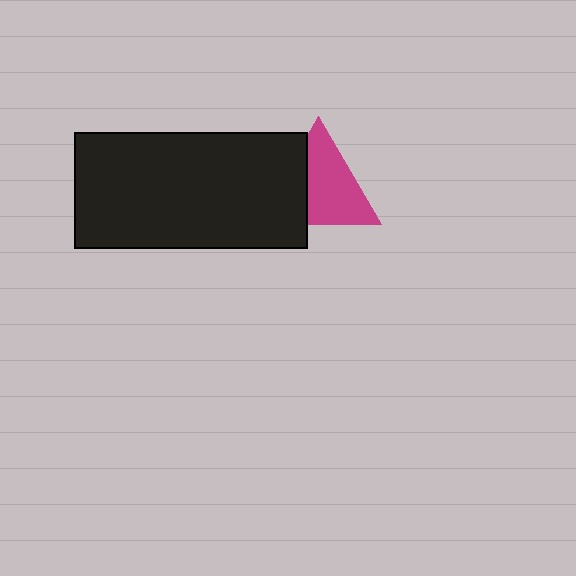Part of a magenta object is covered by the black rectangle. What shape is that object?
It is a triangle.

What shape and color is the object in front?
The object in front is a black rectangle.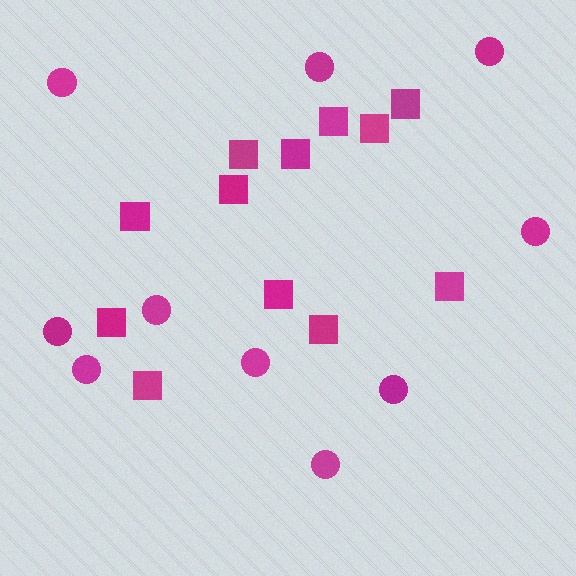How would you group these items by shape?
There are 2 groups: one group of squares (12) and one group of circles (10).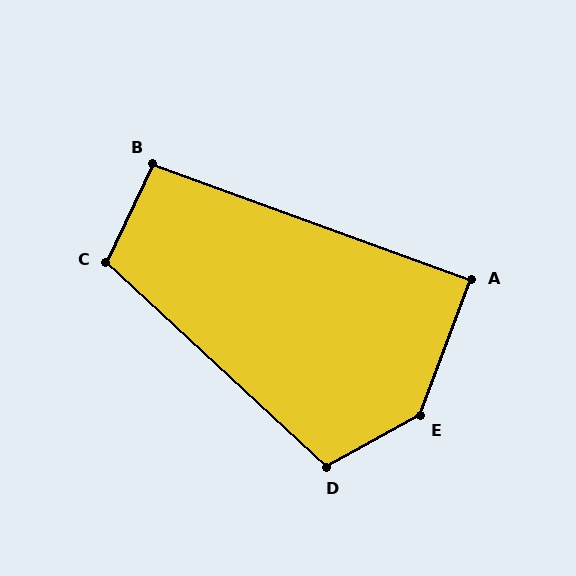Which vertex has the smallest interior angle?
A, at approximately 89 degrees.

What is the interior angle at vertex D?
Approximately 108 degrees (obtuse).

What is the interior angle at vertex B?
Approximately 95 degrees (obtuse).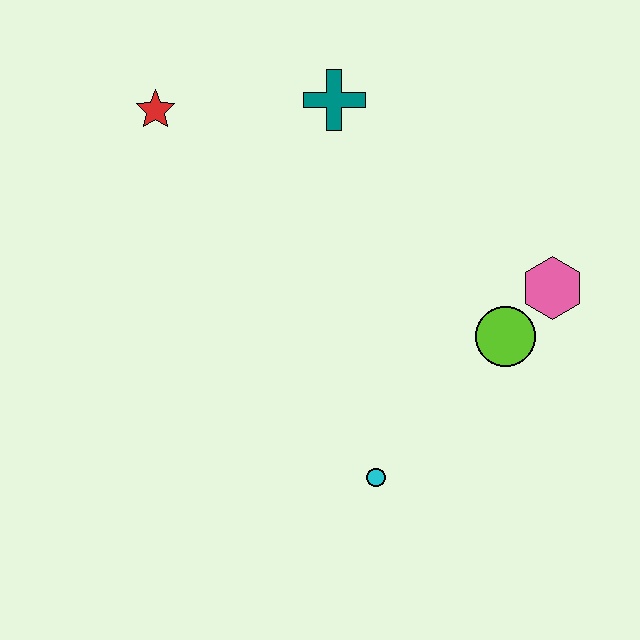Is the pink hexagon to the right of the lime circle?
Yes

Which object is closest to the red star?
The teal cross is closest to the red star.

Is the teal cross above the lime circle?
Yes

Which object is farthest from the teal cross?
The cyan circle is farthest from the teal cross.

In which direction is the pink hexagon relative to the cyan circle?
The pink hexagon is above the cyan circle.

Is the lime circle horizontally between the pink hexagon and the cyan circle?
Yes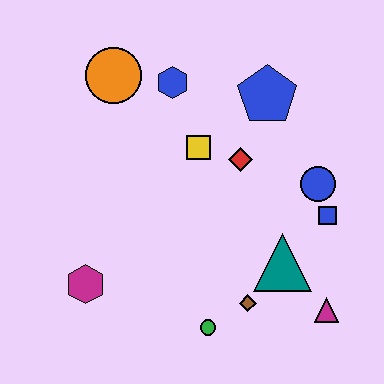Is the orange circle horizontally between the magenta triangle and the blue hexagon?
No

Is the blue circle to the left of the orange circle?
No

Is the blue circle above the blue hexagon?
No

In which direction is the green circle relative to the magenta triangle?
The green circle is to the left of the magenta triangle.